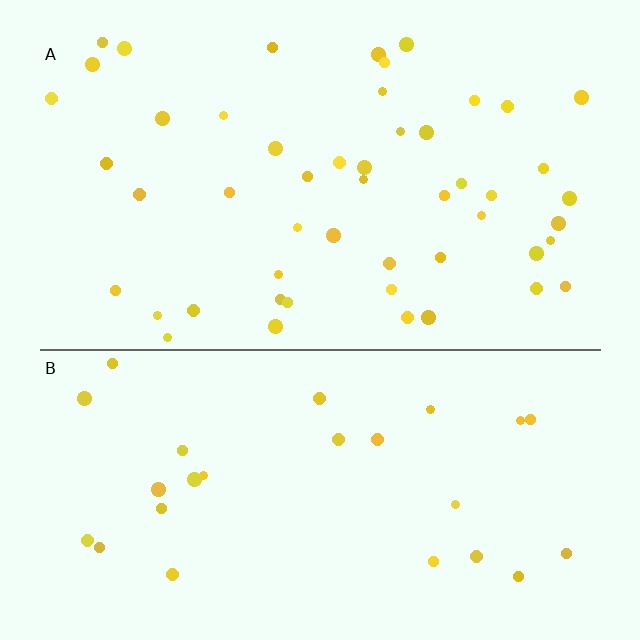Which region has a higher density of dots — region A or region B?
A (the top).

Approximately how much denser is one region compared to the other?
Approximately 2.0× — region A over region B.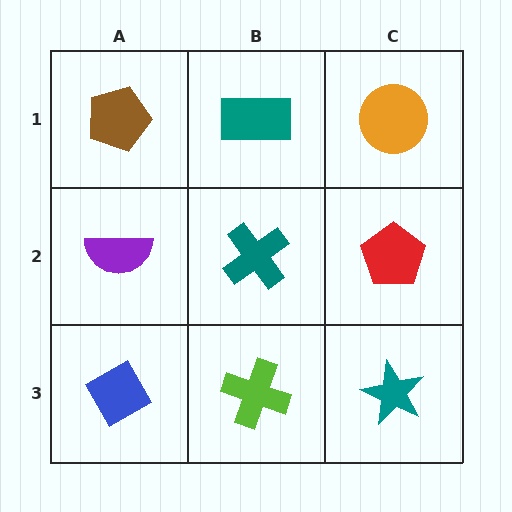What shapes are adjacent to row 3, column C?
A red pentagon (row 2, column C), a lime cross (row 3, column B).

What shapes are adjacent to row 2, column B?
A teal rectangle (row 1, column B), a lime cross (row 3, column B), a purple semicircle (row 2, column A), a red pentagon (row 2, column C).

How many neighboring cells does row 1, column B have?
3.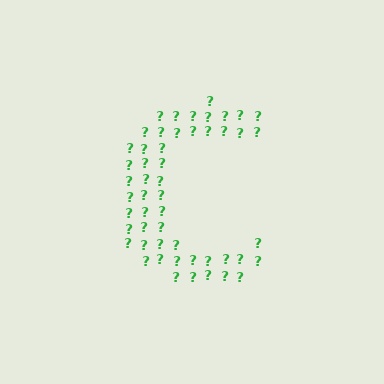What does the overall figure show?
The overall figure shows the letter C.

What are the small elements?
The small elements are question marks.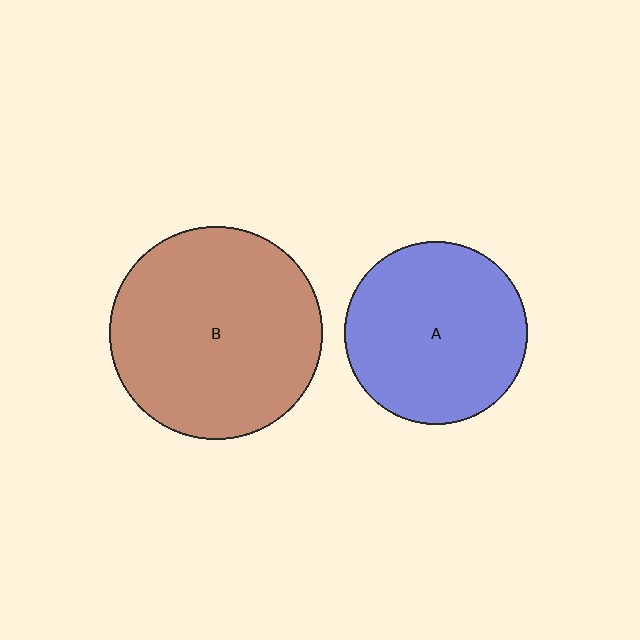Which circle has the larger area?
Circle B (brown).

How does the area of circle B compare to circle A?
Approximately 1.4 times.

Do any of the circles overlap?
No, none of the circles overlap.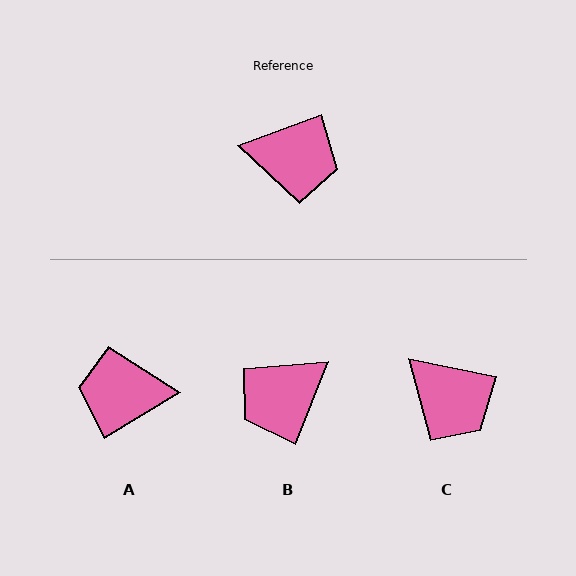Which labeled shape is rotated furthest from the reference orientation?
A, about 169 degrees away.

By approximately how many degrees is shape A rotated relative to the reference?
Approximately 169 degrees clockwise.